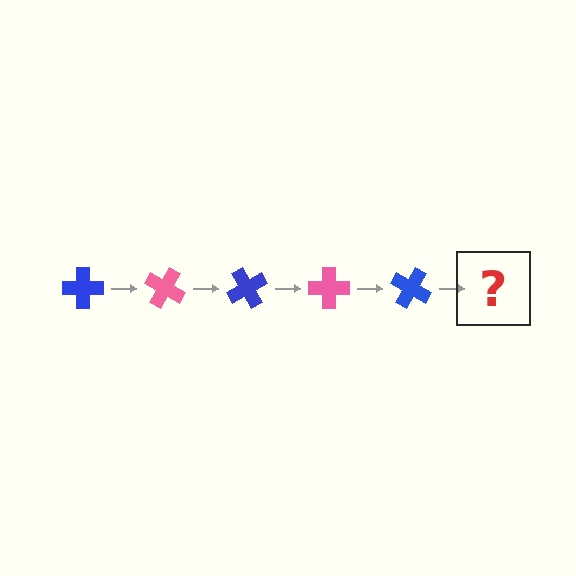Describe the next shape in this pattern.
It should be a pink cross, rotated 150 degrees from the start.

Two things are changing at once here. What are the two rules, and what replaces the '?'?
The two rules are that it rotates 30 degrees each step and the color cycles through blue and pink. The '?' should be a pink cross, rotated 150 degrees from the start.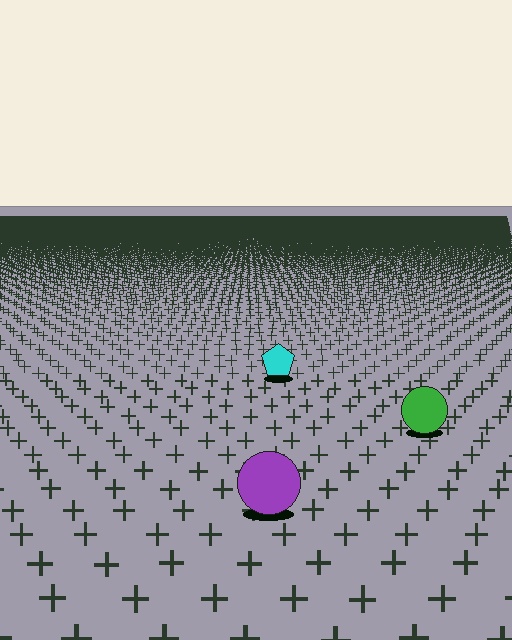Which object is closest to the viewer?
The purple circle is closest. The texture marks near it are larger and more spread out.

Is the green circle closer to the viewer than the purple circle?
No. The purple circle is closer — you can tell from the texture gradient: the ground texture is coarser near it.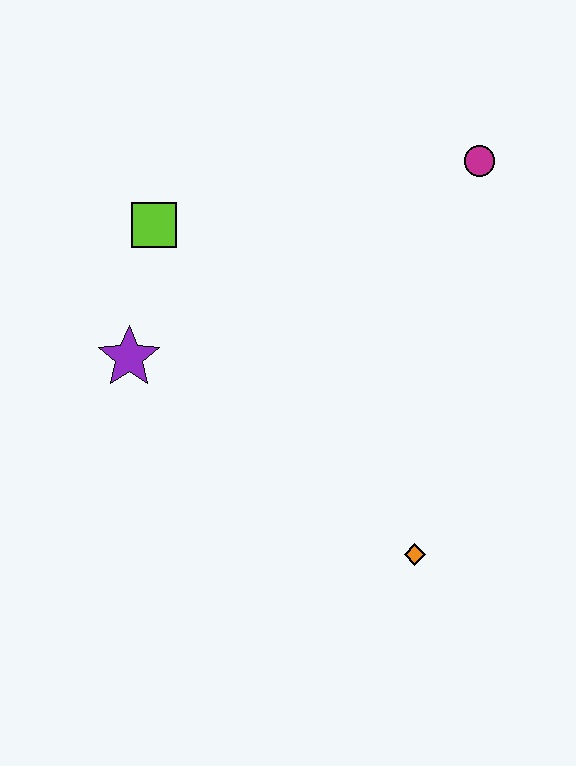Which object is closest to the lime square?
The purple star is closest to the lime square.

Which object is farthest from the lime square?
The orange diamond is farthest from the lime square.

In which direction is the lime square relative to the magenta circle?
The lime square is to the left of the magenta circle.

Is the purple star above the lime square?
No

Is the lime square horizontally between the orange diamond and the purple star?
Yes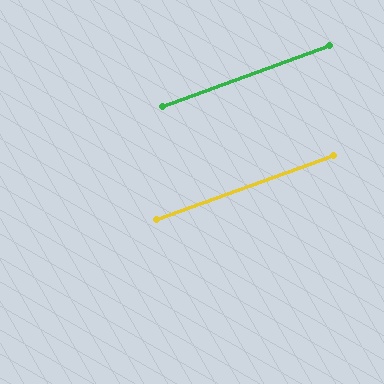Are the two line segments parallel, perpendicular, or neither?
Parallel — their directions differ by only 0.5°.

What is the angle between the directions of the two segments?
Approximately 0 degrees.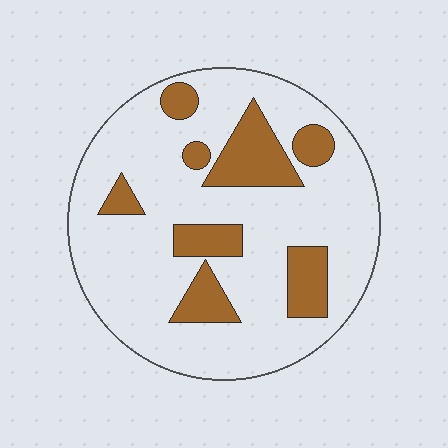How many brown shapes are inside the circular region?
8.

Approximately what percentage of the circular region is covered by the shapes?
Approximately 20%.